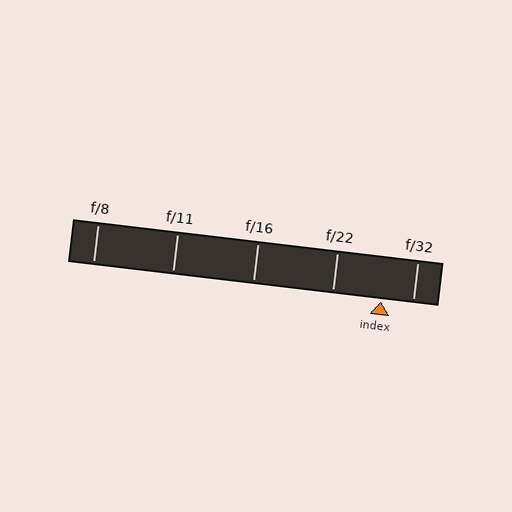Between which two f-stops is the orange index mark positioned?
The index mark is between f/22 and f/32.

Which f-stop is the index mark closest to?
The index mark is closest to f/32.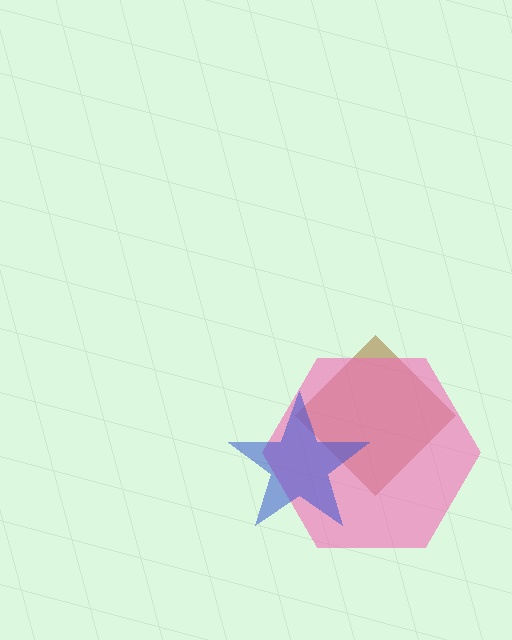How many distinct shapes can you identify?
There are 3 distinct shapes: a brown diamond, a pink hexagon, a blue star.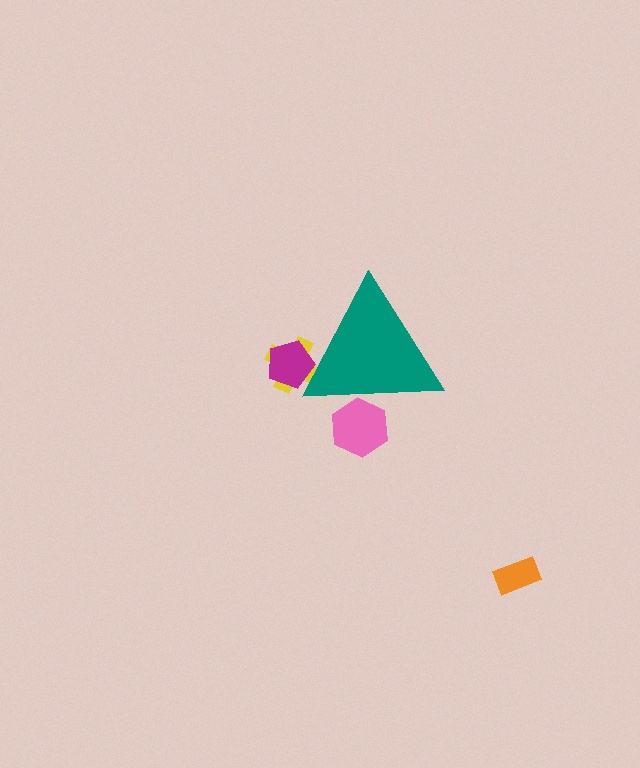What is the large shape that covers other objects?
A teal triangle.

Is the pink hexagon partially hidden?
Yes, the pink hexagon is partially hidden behind the teal triangle.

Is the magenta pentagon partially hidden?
Yes, the magenta pentagon is partially hidden behind the teal triangle.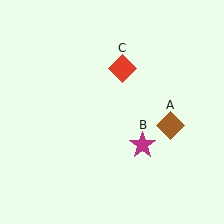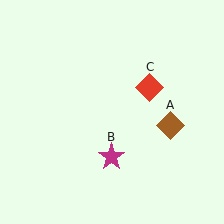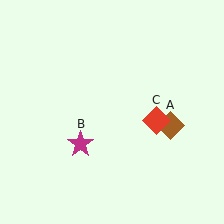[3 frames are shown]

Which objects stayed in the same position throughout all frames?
Brown diamond (object A) remained stationary.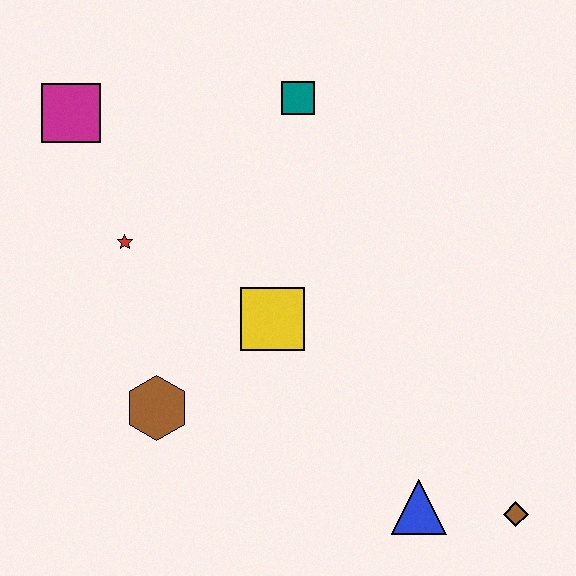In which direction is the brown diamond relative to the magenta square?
The brown diamond is to the right of the magenta square.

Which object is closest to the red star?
The magenta square is closest to the red star.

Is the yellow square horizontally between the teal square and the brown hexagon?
Yes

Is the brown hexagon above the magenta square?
No